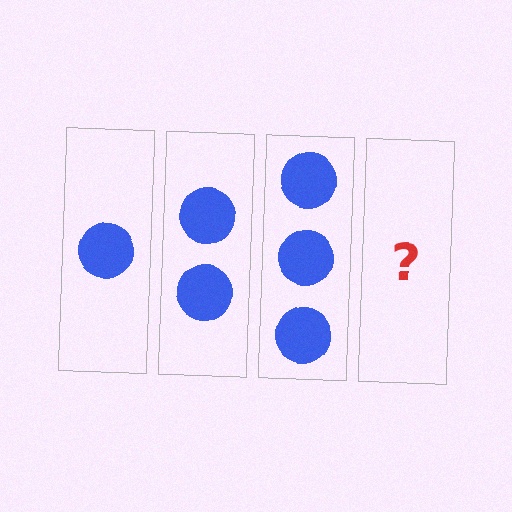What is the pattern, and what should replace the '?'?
The pattern is that each step adds one more circle. The '?' should be 4 circles.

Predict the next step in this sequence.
The next step is 4 circles.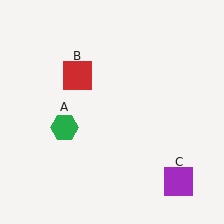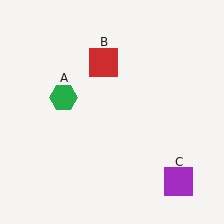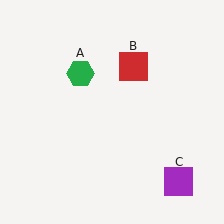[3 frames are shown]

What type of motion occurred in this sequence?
The green hexagon (object A), red square (object B) rotated clockwise around the center of the scene.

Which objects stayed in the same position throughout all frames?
Purple square (object C) remained stationary.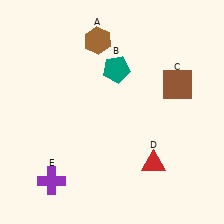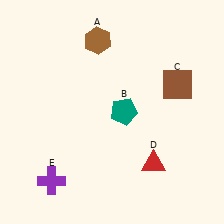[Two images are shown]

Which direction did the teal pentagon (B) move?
The teal pentagon (B) moved down.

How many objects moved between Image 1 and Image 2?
1 object moved between the two images.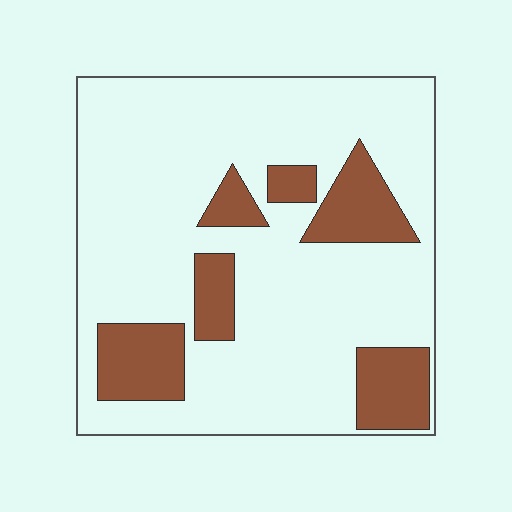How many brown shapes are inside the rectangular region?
6.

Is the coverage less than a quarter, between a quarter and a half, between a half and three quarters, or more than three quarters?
Less than a quarter.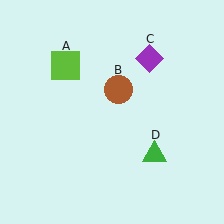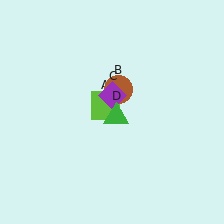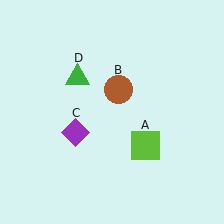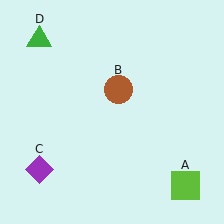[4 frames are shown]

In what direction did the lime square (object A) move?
The lime square (object A) moved down and to the right.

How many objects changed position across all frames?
3 objects changed position: lime square (object A), purple diamond (object C), green triangle (object D).